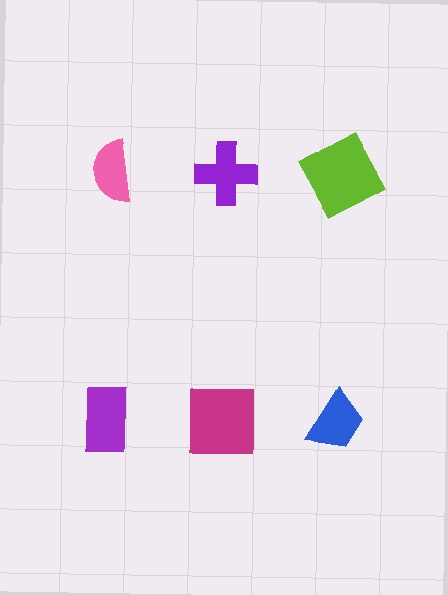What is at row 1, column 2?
A purple cross.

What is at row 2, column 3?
A blue trapezoid.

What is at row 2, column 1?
A purple rectangle.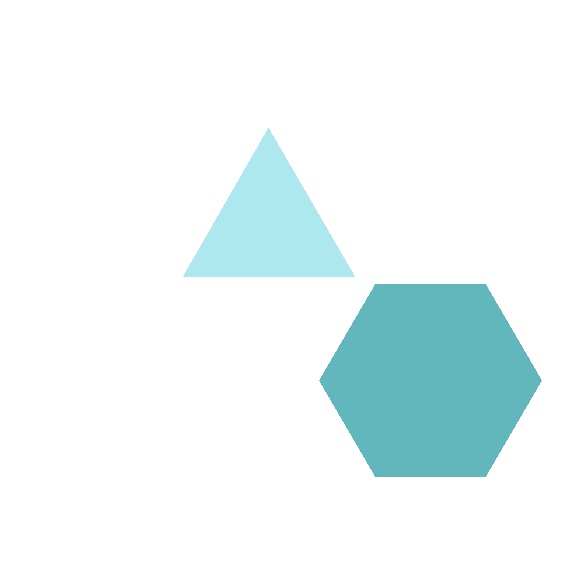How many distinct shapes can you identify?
There are 2 distinct shapes: a teal hexagon, a cyan triangle.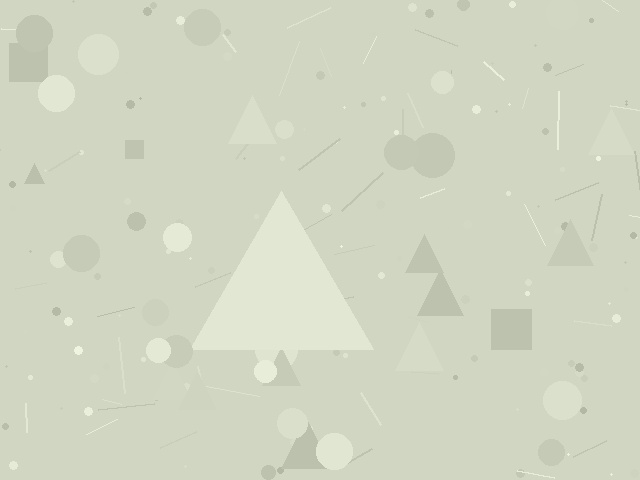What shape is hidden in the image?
A triangle is hidden in the image.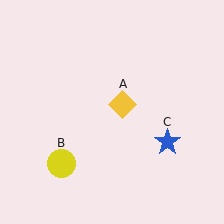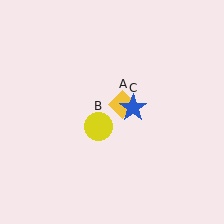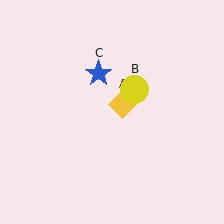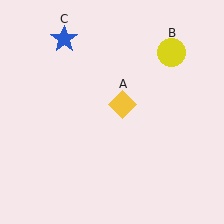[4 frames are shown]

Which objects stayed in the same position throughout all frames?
Yellow diamond (object A) remained stationary.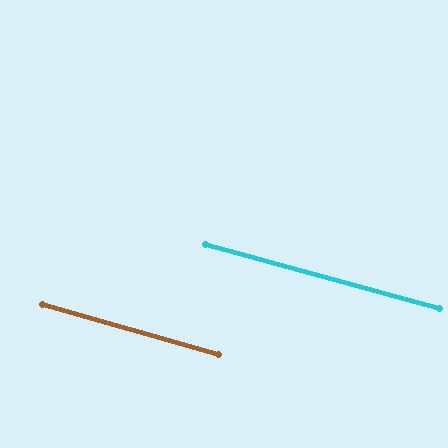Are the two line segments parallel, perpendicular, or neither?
Parallel — their directions differ by only 0.4°.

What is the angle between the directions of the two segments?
Approximately 0 degrees.